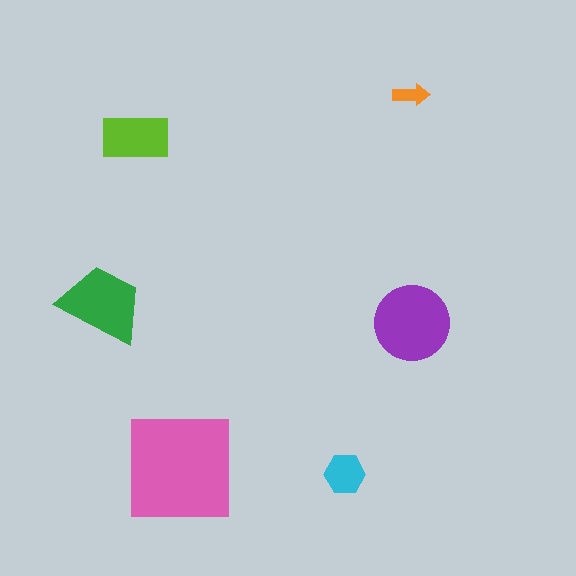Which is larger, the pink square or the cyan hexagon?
The pink square.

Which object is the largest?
The pink square.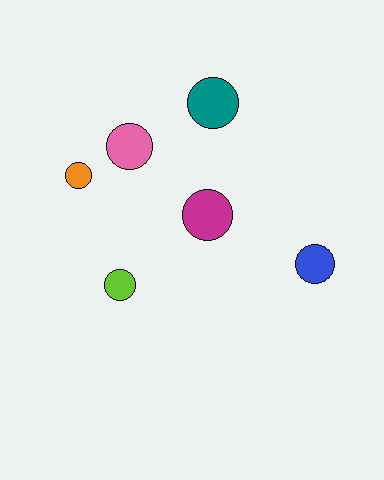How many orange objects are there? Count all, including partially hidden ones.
There is 1 orange object.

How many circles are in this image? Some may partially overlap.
There are 6 circles.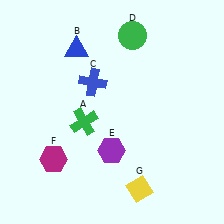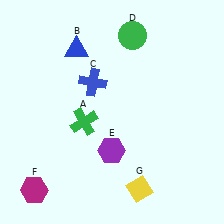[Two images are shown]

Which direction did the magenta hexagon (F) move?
The magenta hexagon (F) moved down.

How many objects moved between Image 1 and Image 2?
1 object moved between the two images.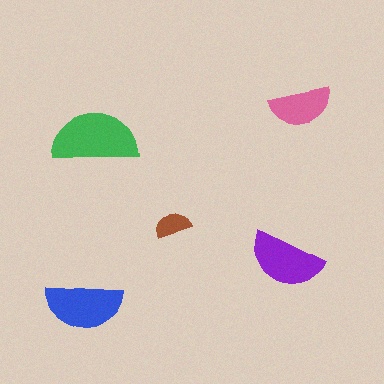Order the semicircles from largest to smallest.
the green one, the blue one, the purple one, the pink one, the brown one.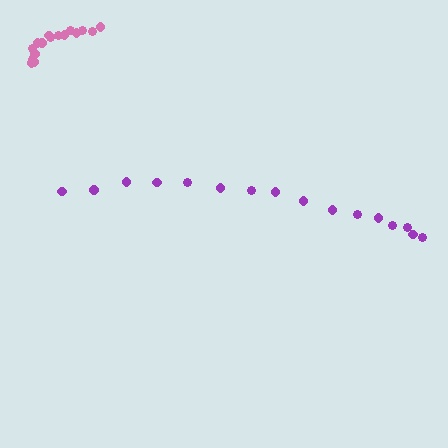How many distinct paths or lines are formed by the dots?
There are 2 distinct paths.